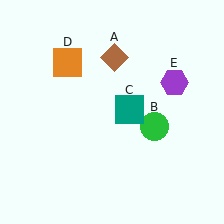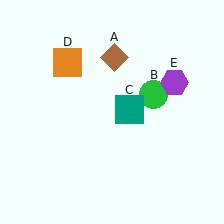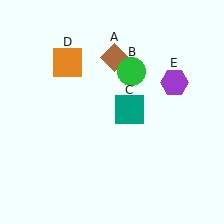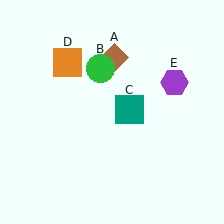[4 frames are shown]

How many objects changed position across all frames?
1 object changed position: green circle (object B).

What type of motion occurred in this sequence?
The green circle (object B) rotated counterclockwise around the center of the scene.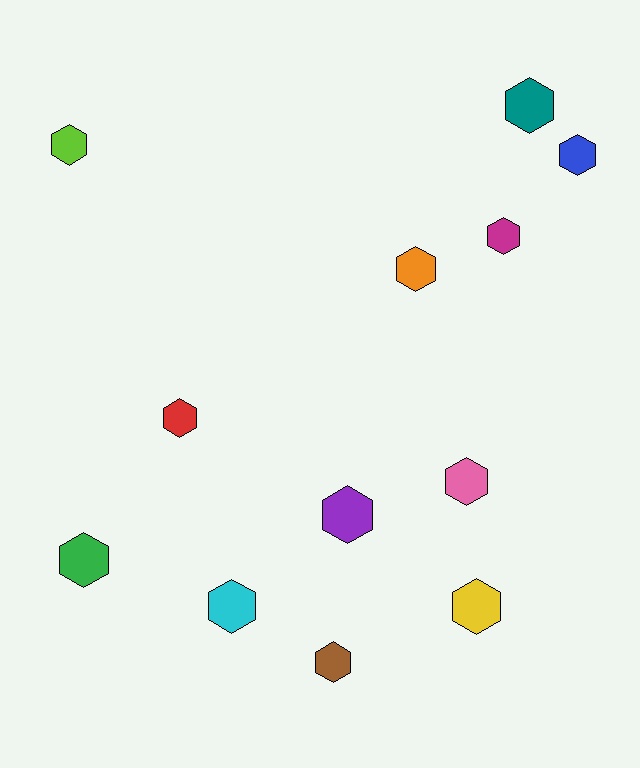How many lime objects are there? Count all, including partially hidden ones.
There is 1 lime object.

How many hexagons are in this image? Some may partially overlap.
There are 12 hexagons.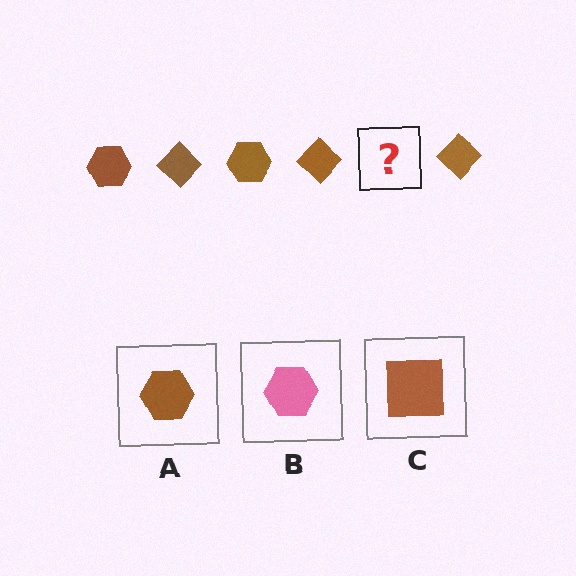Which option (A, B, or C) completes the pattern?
A.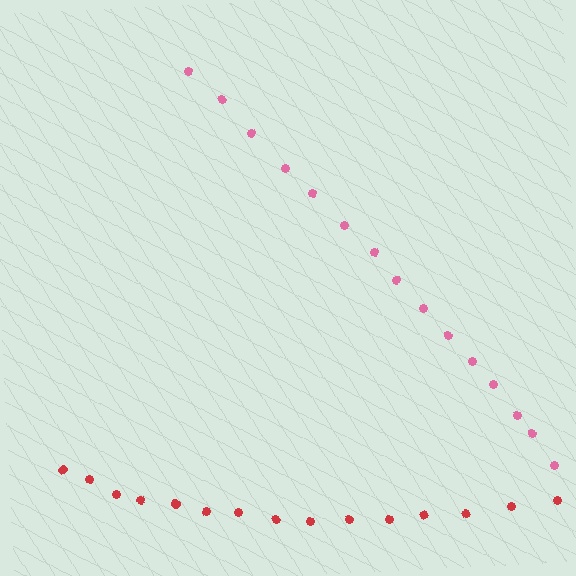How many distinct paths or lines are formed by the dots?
There are 2 distinct paths.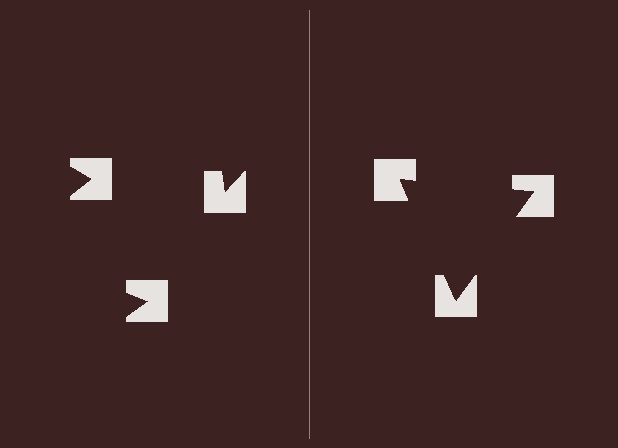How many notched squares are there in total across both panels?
6 — 3 on each side.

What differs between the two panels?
The notched squares are positioned identically on both sides; only the wedge orientations differ. On the right they align to a triangle; on the left they are misaligned.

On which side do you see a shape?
An illusory triangle appears on the right side. On the left side the wedge cuts are rotated, so no coherent shape forms.